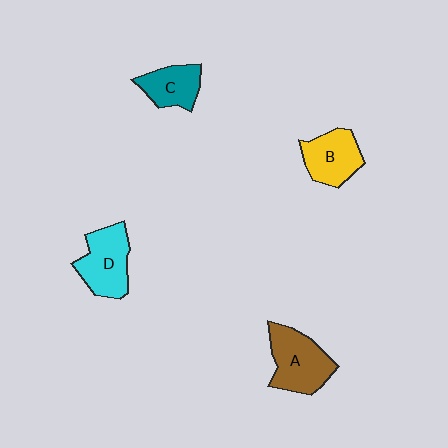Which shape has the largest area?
Shape A (brown).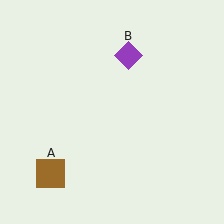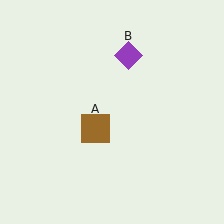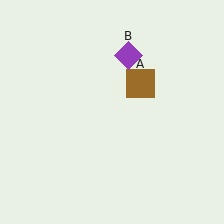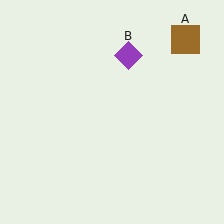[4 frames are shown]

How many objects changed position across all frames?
1 object changed position: brown square (object A).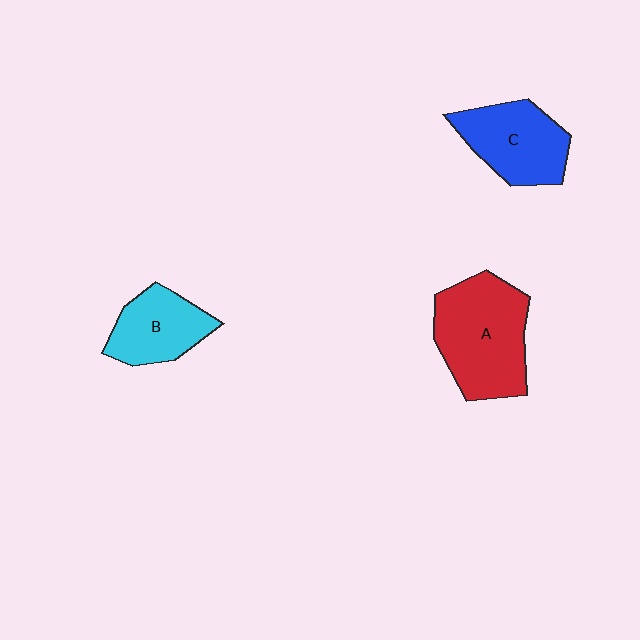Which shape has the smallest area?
Shape B (cyan).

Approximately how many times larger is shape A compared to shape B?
Approximately 1.6 times.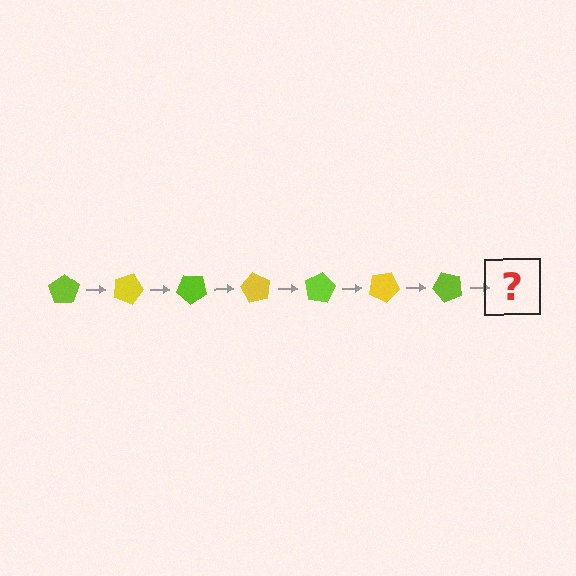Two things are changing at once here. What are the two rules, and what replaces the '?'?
The two rules are that it rotates 20 degrees each step and the color cycles through lime and yellow. The '?' should be a yellow pentagon, rotated 140 degrees from the start.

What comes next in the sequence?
The next element should be a yellow pentagon, rotated 140 degrees from the start.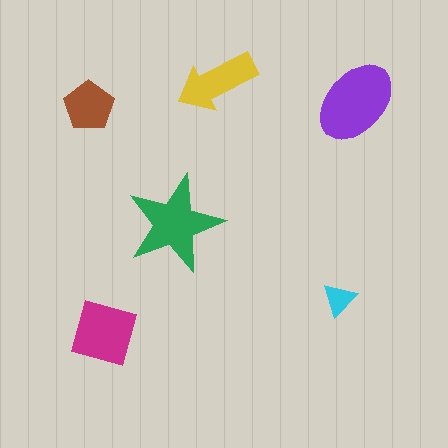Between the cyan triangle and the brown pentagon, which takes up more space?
The brown pentagon.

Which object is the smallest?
The cyan triangle.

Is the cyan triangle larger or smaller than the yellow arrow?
Smaller.